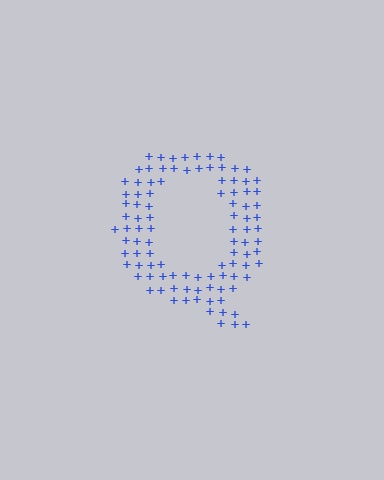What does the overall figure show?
The overall figure shows the letter Q.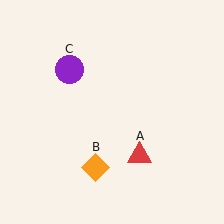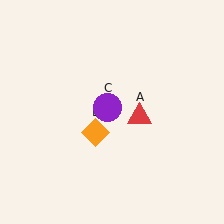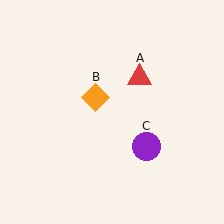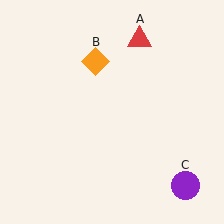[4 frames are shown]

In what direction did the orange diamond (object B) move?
The orange diamond (object B) moved up.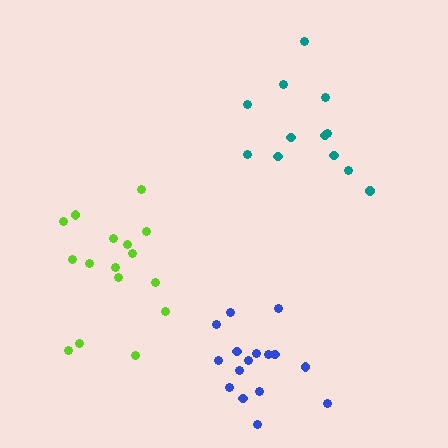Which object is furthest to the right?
The teal cluster is rightmost.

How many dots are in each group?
Group 1: 16 dots, Group 2: 16 dots, Group 3: 12 dots (44 total).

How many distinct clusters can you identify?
There are 3 distinct clusters.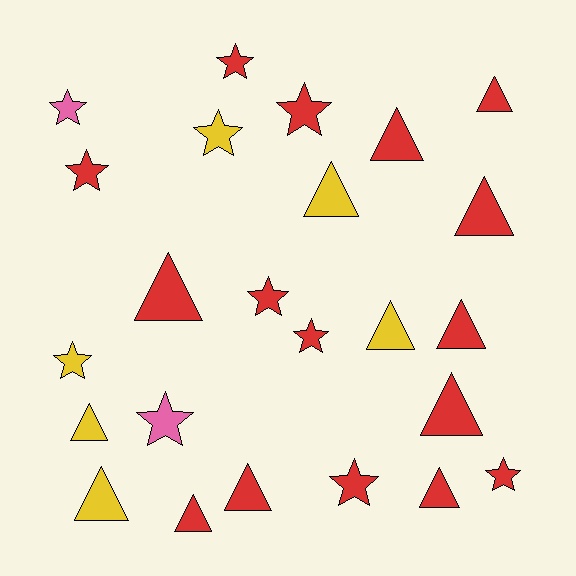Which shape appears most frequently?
Triangle, with 13 objects.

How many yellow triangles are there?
There are 4 yellow triangles.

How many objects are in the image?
There are 24 objects.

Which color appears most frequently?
Red, with 16 objects.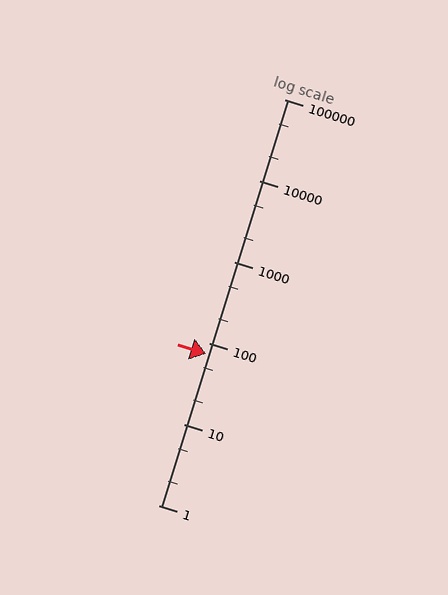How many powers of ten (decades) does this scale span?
The scale spans 5 decades, from 1 to 100000.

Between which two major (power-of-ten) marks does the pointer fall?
The pointer is between 10 and 100.